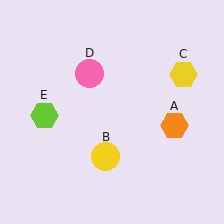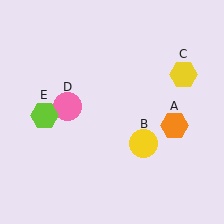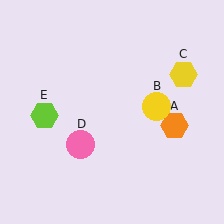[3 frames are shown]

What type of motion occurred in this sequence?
The yellow circle (object B), pink circle (object D) rotated counterclockwise around the center of the scene.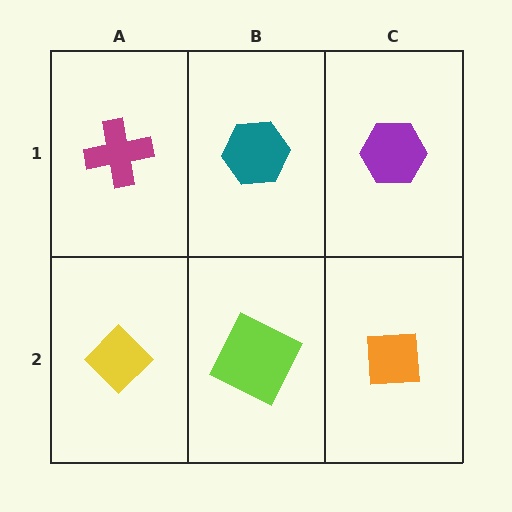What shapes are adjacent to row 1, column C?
An orange square (row 2, column C), a teal hexagon (row 1, column B).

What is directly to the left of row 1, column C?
A teal hexagon.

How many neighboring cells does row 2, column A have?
2.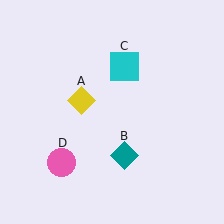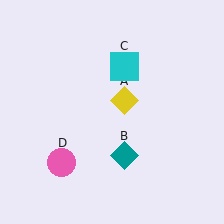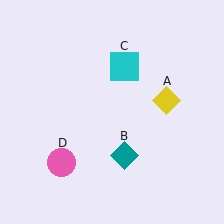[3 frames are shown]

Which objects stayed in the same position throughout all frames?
Teal diamond (object B) and cyan square (object C) and pink circle (object D) remained stationary.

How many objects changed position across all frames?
1 object changed position: yellow diamond (object A).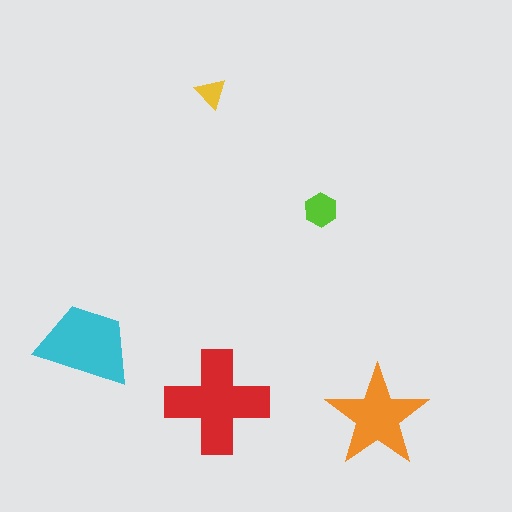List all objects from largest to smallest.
The red cross, the cyan trapezoid, the orange star, the lime hexagon, the yellow triangle.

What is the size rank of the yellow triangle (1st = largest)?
5th.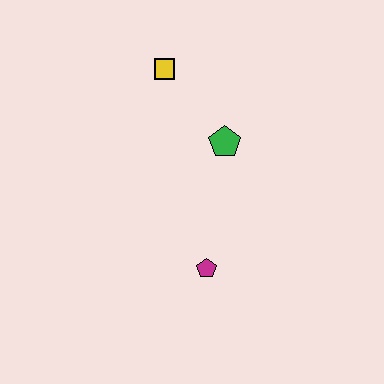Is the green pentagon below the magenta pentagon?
No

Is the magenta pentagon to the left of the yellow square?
No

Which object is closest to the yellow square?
The green pentagon is closest to the yellow square.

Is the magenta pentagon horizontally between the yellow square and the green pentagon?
Yes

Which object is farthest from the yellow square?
The magenta pentagon is farthest from the yellow square.